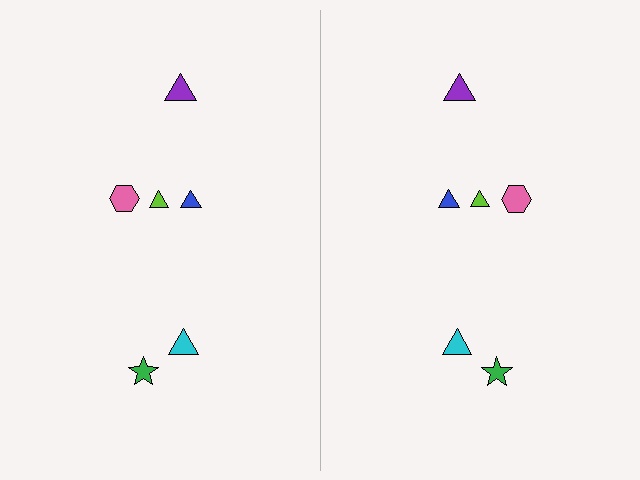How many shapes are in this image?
There are 12 shapes in this image.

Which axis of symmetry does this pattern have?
The pattern has a vertical axis of symmetry running through the center of the image.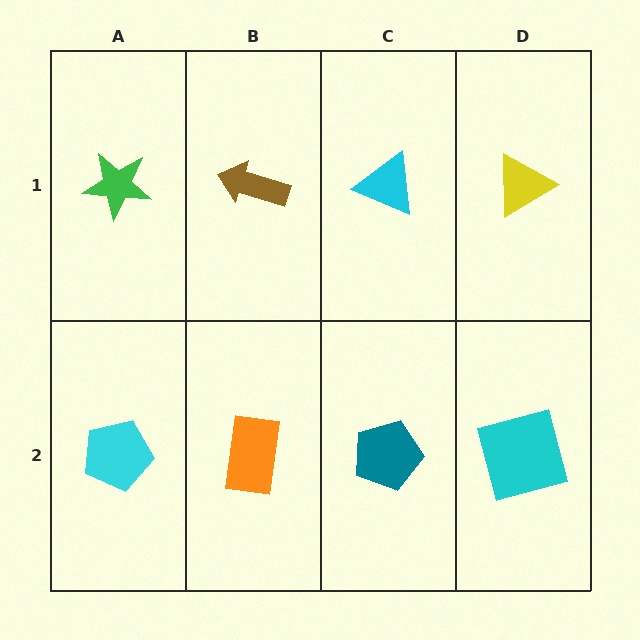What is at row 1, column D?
A yellow triangle.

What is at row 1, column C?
A cyan triangle.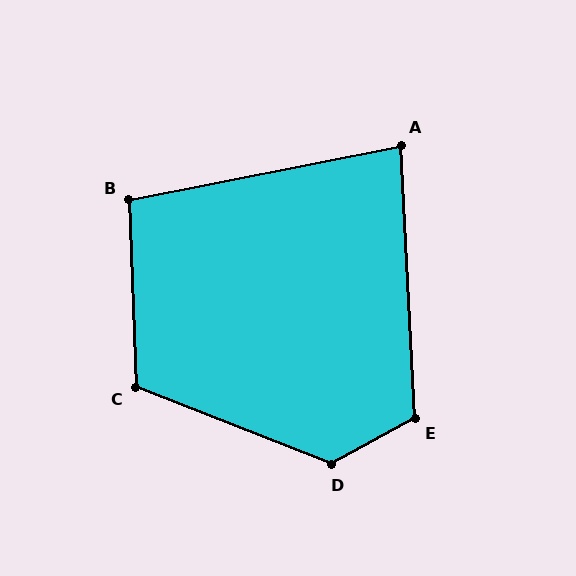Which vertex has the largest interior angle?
D, at approximately 129 degrees.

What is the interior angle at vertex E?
Approximately 116 degrees (obtuse).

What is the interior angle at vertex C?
Approximately 114 degrees (obtuse).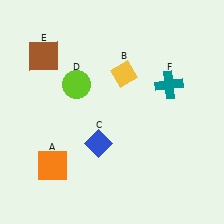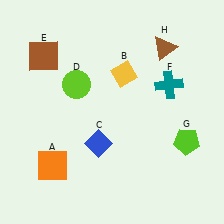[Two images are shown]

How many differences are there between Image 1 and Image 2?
There are 2 differences between the two images.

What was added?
A lime pentagon (G), a brown triangle (H) were added in Image 2.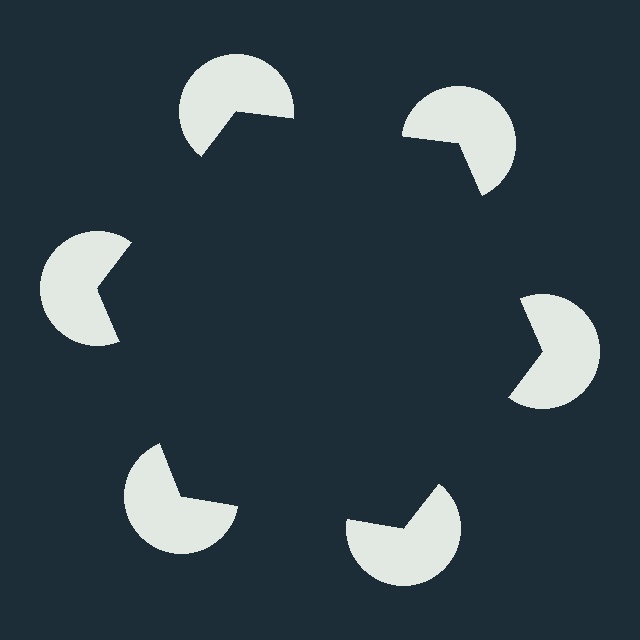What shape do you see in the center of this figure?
An illusory hexagon — its edges are inferred from the aligned wedge cuts in the pac-man discs, not physically drawn.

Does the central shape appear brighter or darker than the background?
It typically appears slightly darker than the background, even though no actual brightness change is drawn.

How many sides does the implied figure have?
6 sides.